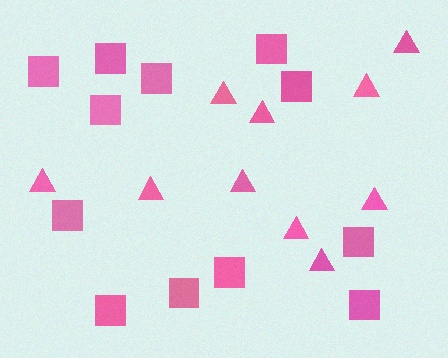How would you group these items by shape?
There are 2 groups: one group of triangles (10) and one group of squares (12).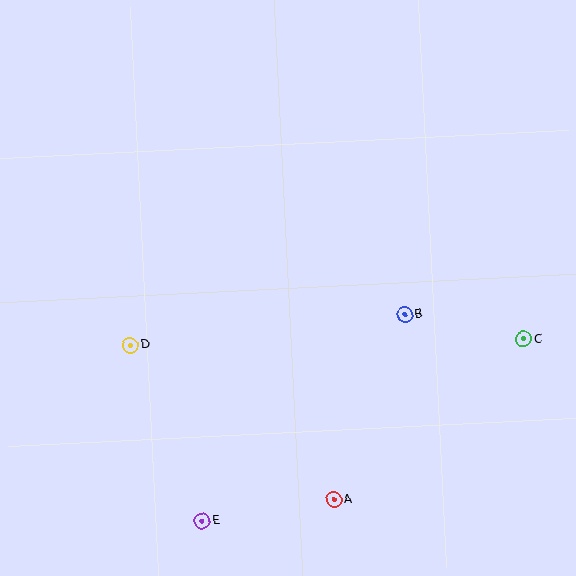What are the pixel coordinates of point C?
Point C is at (524, 339).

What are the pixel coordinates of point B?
Point B is at (405, 315).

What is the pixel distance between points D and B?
The distance between D and B is 276 pixels.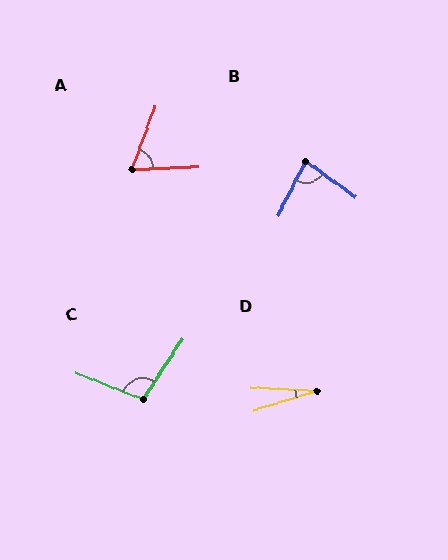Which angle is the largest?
C, at approximately 101 degrees.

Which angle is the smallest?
D, at approximately 20 degrees.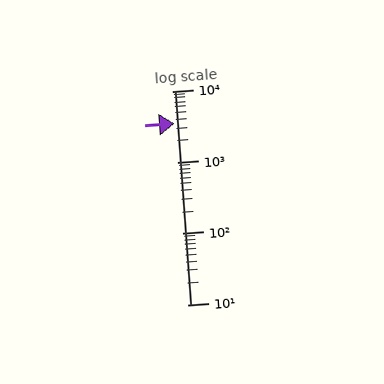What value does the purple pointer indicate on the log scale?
The pointer indicates approximately 3500.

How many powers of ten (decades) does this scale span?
The scale spans 3 decades, from 10 to 10000.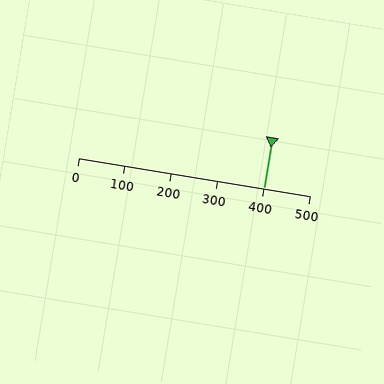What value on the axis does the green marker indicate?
The marker indicates approximately 400.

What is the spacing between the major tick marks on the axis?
The major ticks are spaced 100 apart.